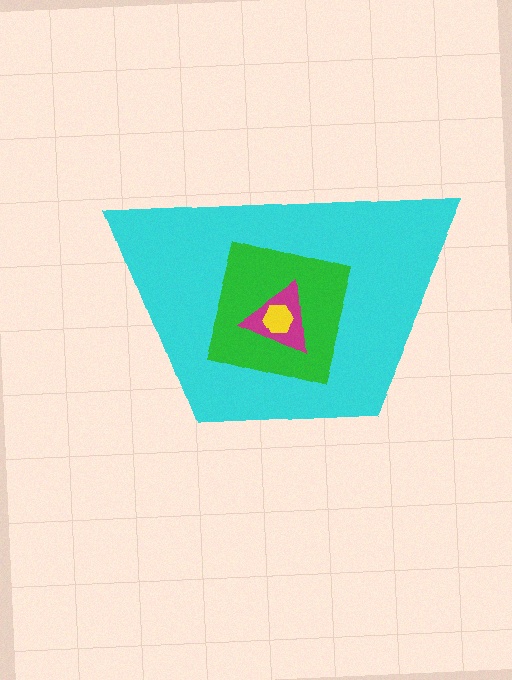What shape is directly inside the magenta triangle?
The yellow hexagon.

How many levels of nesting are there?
4.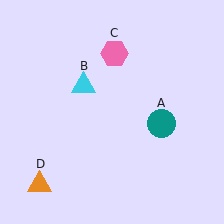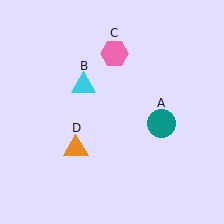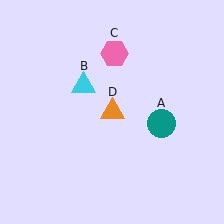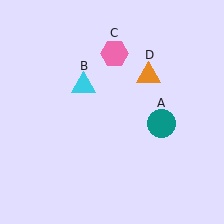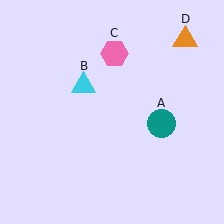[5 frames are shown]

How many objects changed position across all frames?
1 object changed position: orange triangle (object D).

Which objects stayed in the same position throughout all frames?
Teal circle (object A) and cyan triangle (object B) and pink hexagon (object C) remained stationary.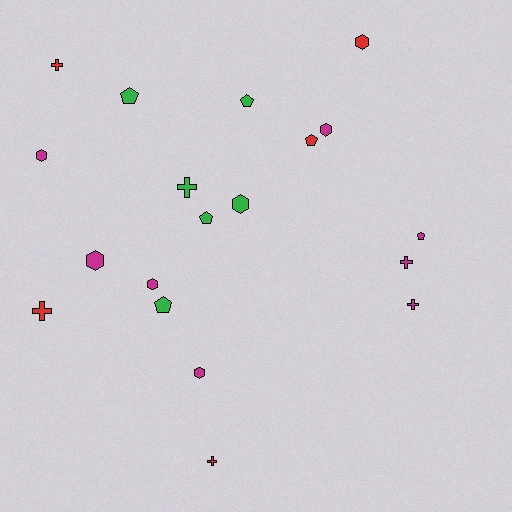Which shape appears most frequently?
Hexagon, with 7 objects.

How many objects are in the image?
There are 19 objects.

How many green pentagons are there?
There are 4 green pentagons.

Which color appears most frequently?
Magenta, with 8 objects.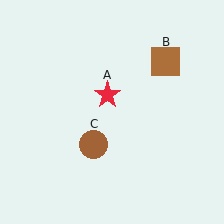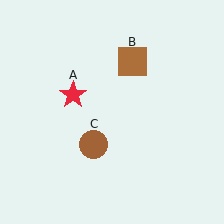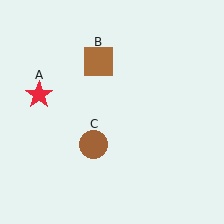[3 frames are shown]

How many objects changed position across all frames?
2 objects changed position: red star (object A), brown square (object B).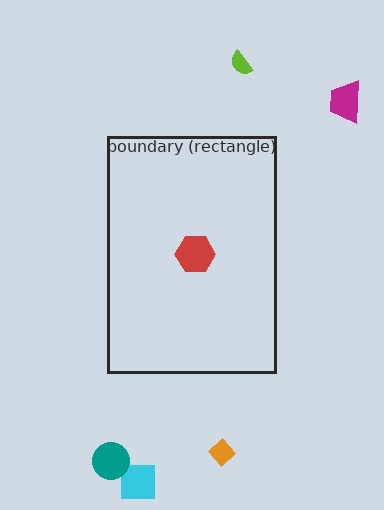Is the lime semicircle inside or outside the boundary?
Outside.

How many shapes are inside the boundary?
1 inside, 5 outside.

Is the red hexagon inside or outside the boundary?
Inside.